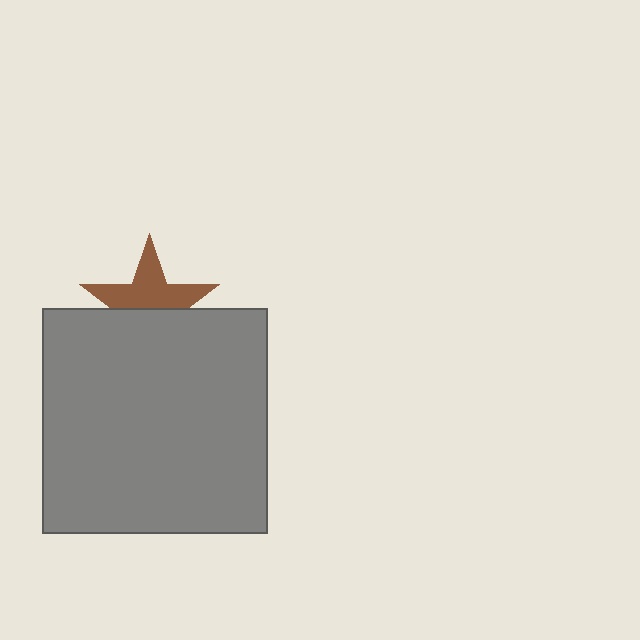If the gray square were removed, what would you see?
You would see the complete brown star.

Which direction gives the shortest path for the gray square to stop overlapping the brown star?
Moving down gives the shortest separation.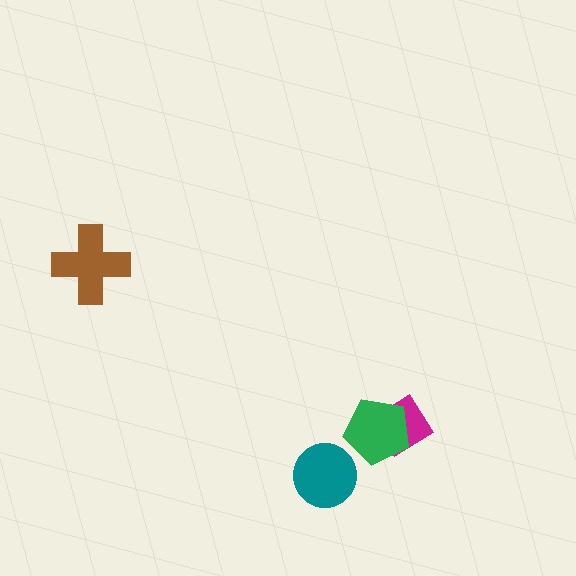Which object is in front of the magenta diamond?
The green pentagon is in front of the magenta diamond.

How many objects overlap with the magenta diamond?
1 object overlaps with the magenta diamond.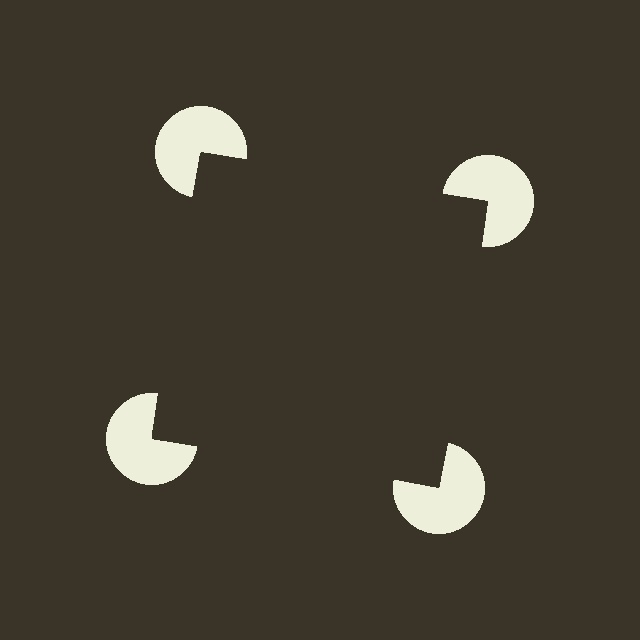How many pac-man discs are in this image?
There are 4 — one at each vertex of the illusory square.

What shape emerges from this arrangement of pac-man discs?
An illusory square — its edges are inferred from the aligned wedge cuts in the pac-man discs, not physically drawn.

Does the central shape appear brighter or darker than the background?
It typically appears slightly darker than the background, even though no actual brightness change is drawn.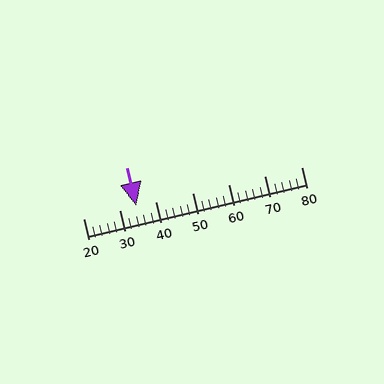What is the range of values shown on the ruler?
The ruler shows values from 20 to 80.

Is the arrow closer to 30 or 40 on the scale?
The arrow is closer to 30.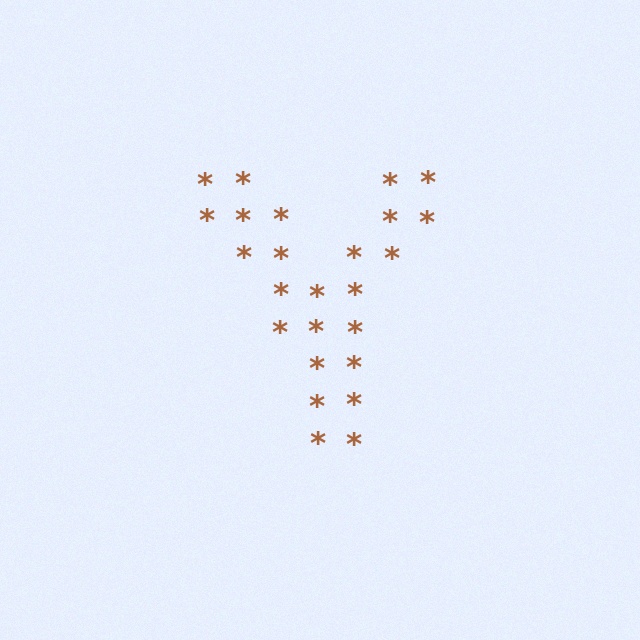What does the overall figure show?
The overall figure shows the letter Y.